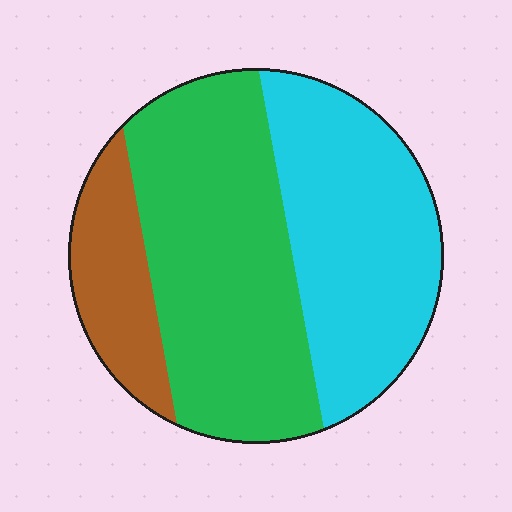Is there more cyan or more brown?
Cyan.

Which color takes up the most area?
Green, at roughly 45%.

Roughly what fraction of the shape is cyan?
Cyan covers roughly 40% of the shape.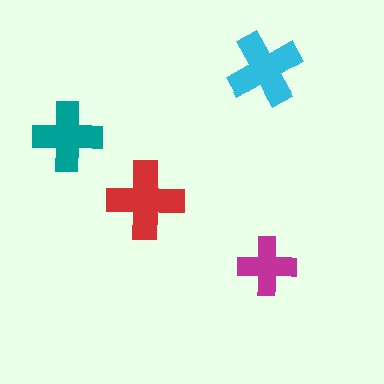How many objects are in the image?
There are 4 objects in the image.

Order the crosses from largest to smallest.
the red one, the cyan one, the teal one, the magenta one.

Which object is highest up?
The cyan cross is topmost.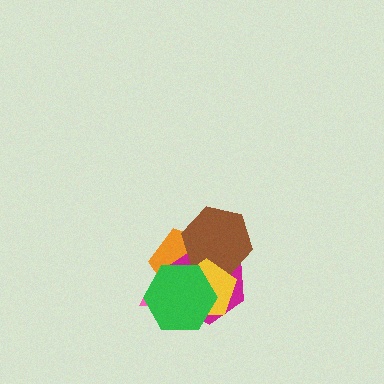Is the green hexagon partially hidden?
No, no other shape covers it.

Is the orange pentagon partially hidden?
Yes, it is partially covered by another shape.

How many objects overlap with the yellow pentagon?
5 objects overlap with the yellow pentagon.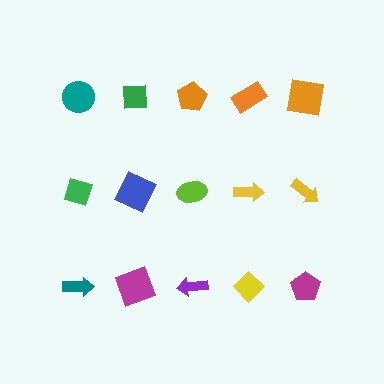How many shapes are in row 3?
5 shapes.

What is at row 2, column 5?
A yellow arrow.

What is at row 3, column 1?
A teal arrow.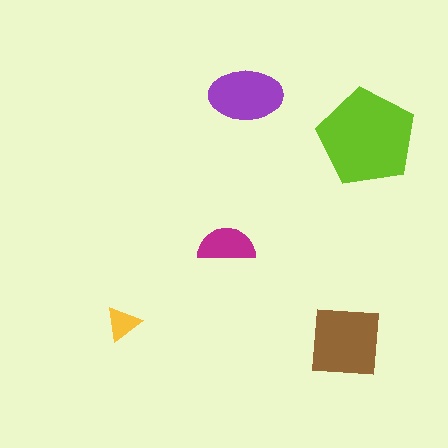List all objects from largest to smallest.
The lime pentagon, the brown square, the purple ellipse, the magenta semicircle, the yellow triangle.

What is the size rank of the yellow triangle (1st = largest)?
5th.